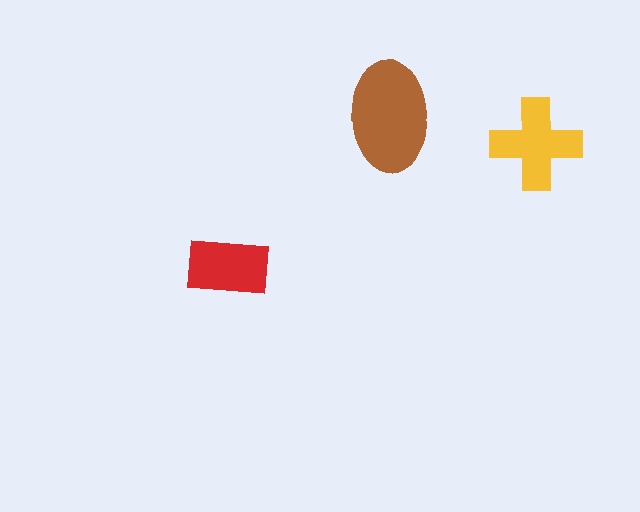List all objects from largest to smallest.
The brown ellipse, the yellow cross, the red rectangle.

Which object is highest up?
The brown ellipse is topmost.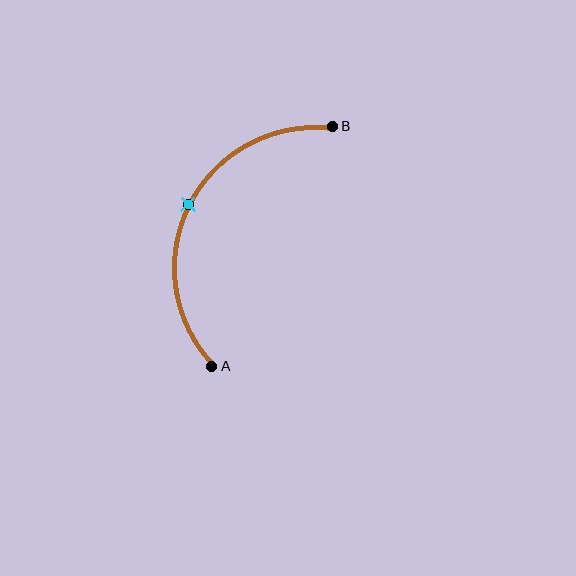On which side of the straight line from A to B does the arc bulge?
The arc bulges to the left of the straight line connecting A and B.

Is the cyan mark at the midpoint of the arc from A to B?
Yes. The cyan mark lies on the arc at equal arc-length from both A and B — it is the arc midpoint.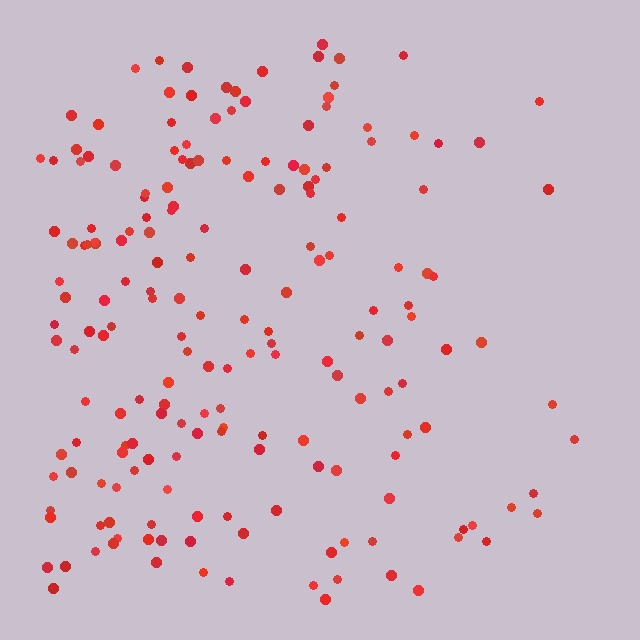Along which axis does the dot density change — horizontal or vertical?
Horizontal.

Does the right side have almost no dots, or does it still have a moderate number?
Still a moderate number, just noticeably fewer than the left.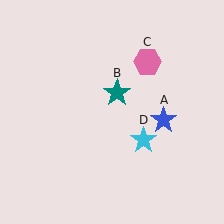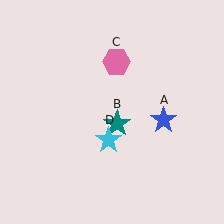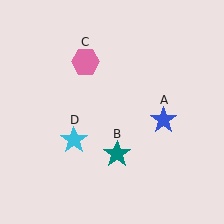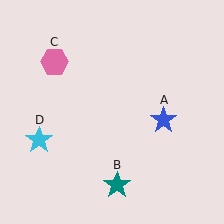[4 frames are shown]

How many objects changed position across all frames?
3 objects changed position: teal star (object B), pink hexagon (object C), cyan star (object D).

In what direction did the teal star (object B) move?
The teal star (object B) moved down.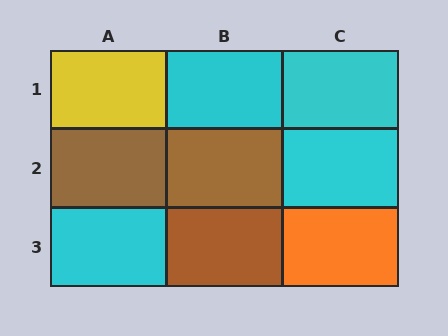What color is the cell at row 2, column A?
Brown.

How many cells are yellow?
1 cell is yellow.